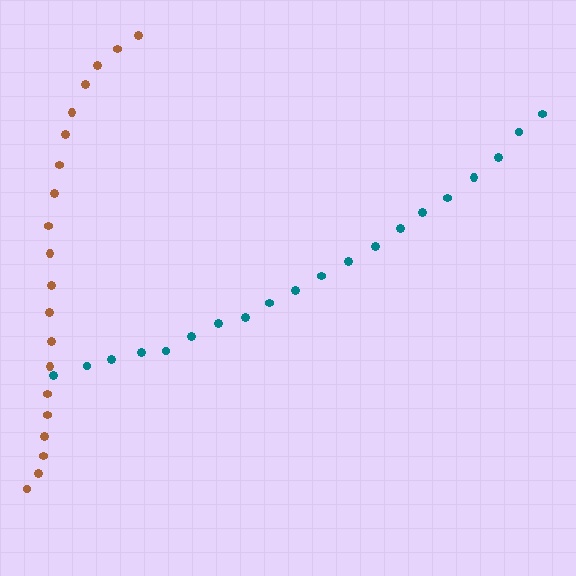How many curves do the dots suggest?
There are 2 distinct paths.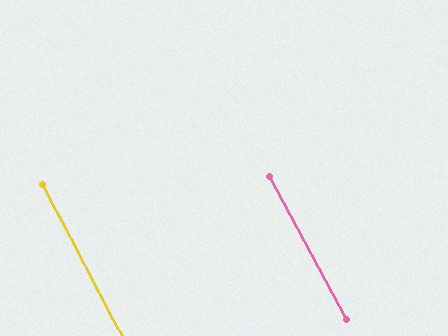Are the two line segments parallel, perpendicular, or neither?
Parallel — their directions differ by only 0.7°.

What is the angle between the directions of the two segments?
Approximately 1 degree.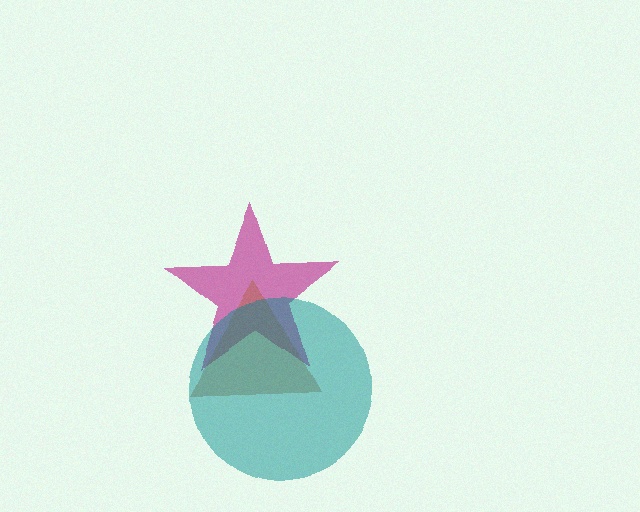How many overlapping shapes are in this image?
There are 3 overlapping shapes in the image.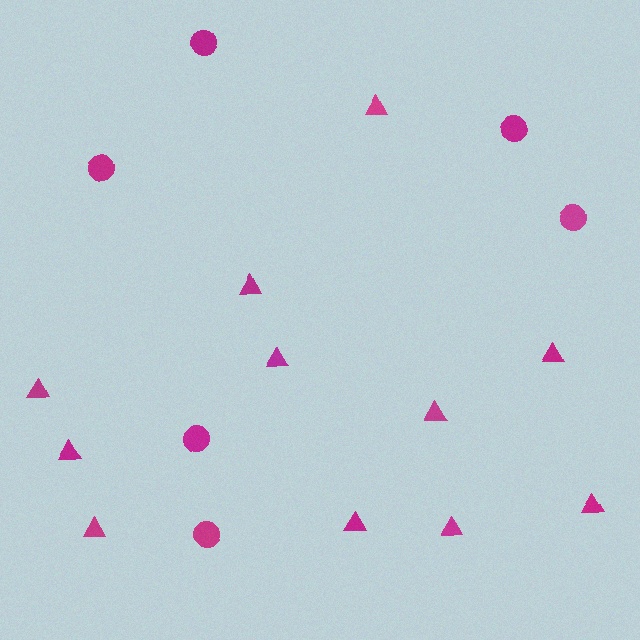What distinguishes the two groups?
There are 2 groups: one group of triangles (11) and one group of circles (6).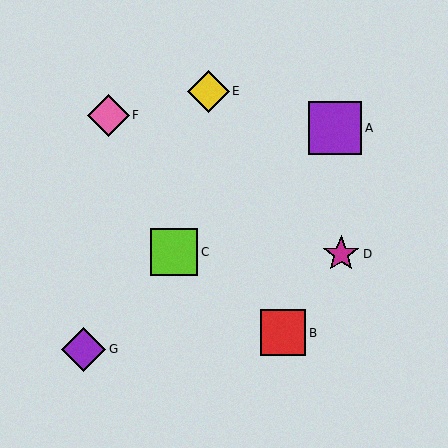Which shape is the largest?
The purple square (labeled A) is the largest.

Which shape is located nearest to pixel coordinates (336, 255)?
The magenta star (labeled D) at (341, 254) is nearest to that location.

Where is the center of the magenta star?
The center of the magenta star is at (341, 254).